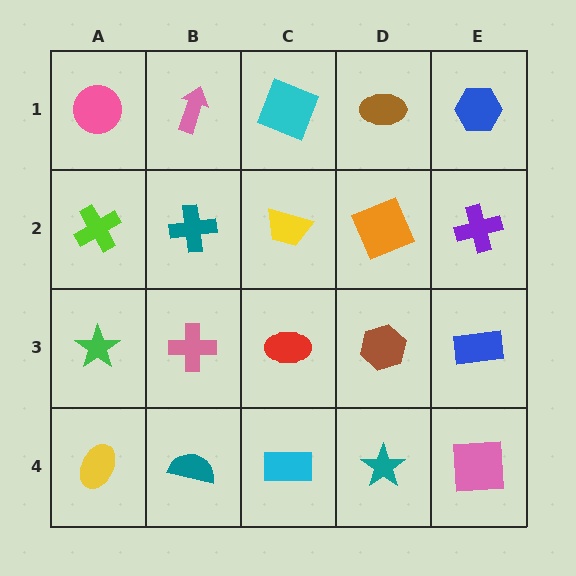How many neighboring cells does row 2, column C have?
4.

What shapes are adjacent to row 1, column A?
A lime cross (row 2, column A), a pink arrow (row 1, column B).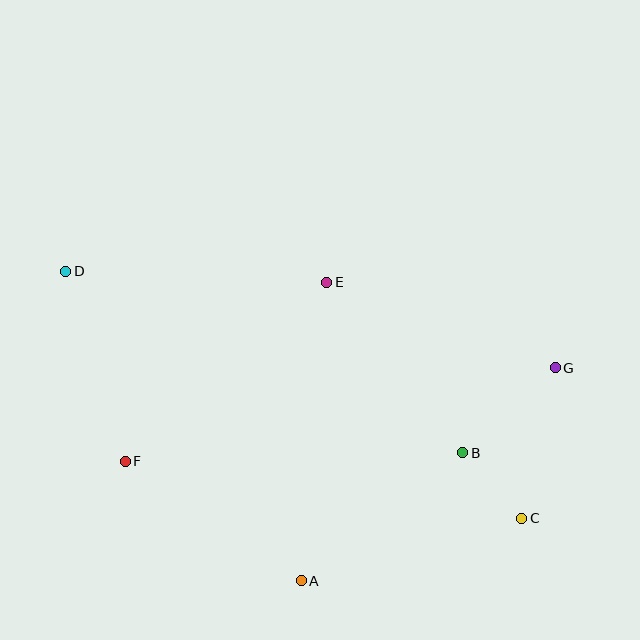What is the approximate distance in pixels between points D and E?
The distance between D and E is approximately 262 pixels.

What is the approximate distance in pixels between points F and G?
The distance between F and G is approximately 440 pixels.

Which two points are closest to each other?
Points B and C are closest to each other.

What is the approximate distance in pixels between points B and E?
The distance between B and E is approximately 218 pixels.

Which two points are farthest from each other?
Points C and D are farthest from each other.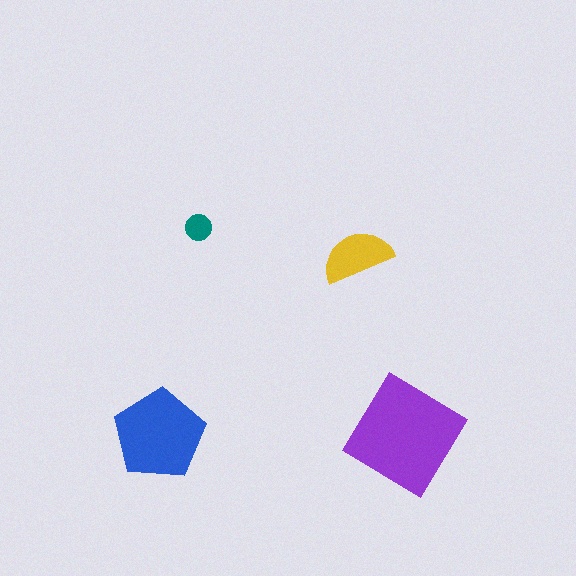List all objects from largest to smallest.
The purple diamond, the blue pentagon, the yellow semicircle, the teal circle.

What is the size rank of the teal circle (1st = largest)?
4th.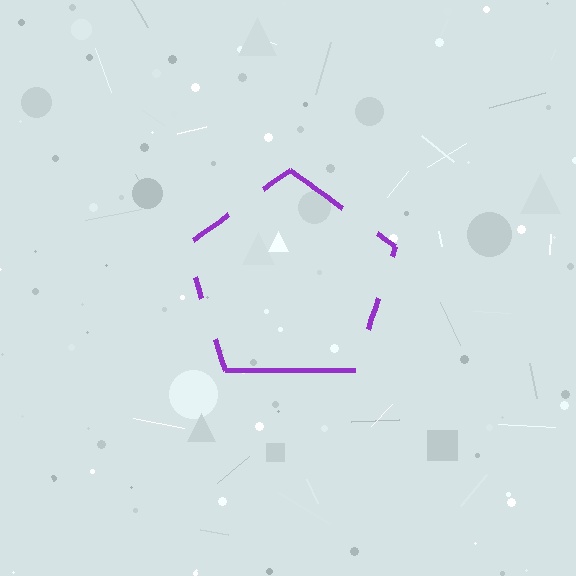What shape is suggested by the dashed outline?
The dashed outline suggests a pentagon.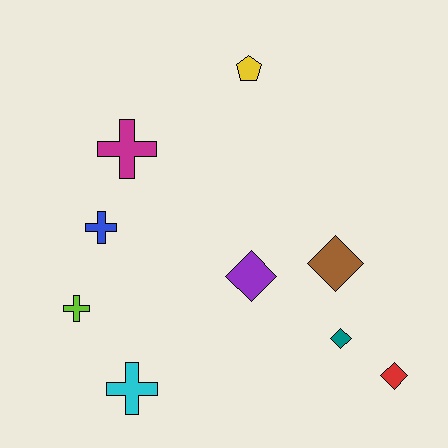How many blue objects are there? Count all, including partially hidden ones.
There is 1 blue object.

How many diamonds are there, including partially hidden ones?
There are 4 diamonds.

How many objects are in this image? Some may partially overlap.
There are 9 objects.